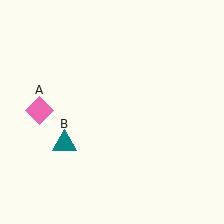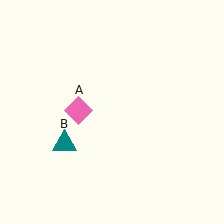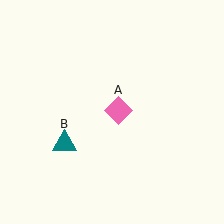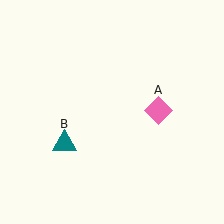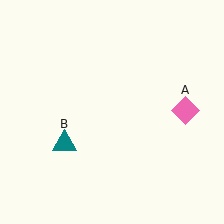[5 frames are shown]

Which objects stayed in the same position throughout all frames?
Teal triangle (object B) remained stationary.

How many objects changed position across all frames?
1 object changed position: pink diamond (object A).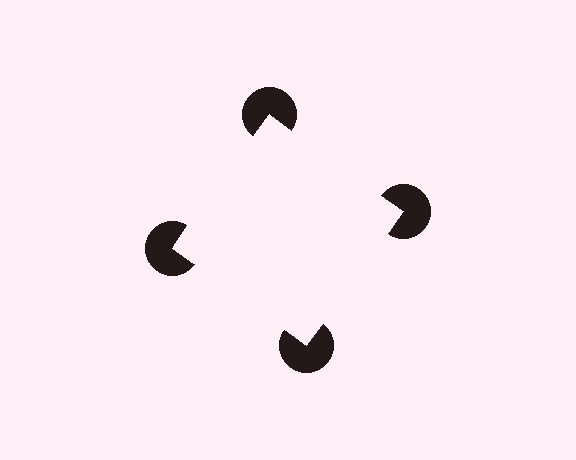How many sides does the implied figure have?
4 sides.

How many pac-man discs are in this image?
There are 4 — one at each vertex of the illusory square.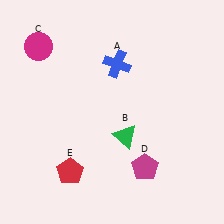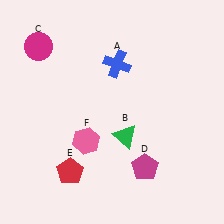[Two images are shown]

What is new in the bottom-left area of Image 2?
A pink hexagon (F) was added in the bottom-left area of Image 2.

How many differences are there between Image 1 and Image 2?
There is 1 difference between the two images.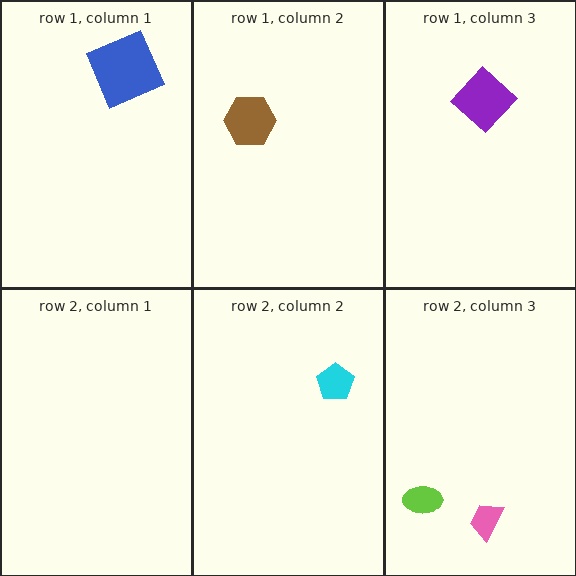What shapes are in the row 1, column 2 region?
The brown hexagon.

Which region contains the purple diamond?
The row 1, column 3 region.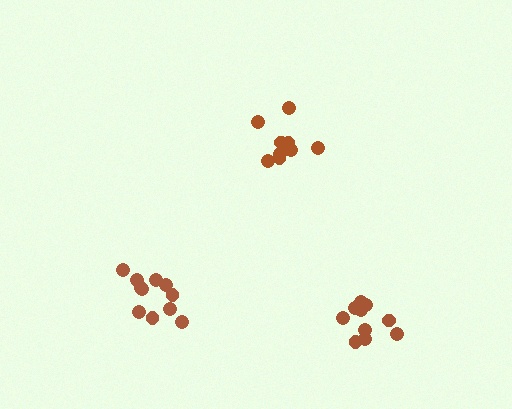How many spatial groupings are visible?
There are 3 spatial groupings.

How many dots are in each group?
Group 1: 9 dots, Group 2: 10 dots, Group 3: 11 dots (30 total).